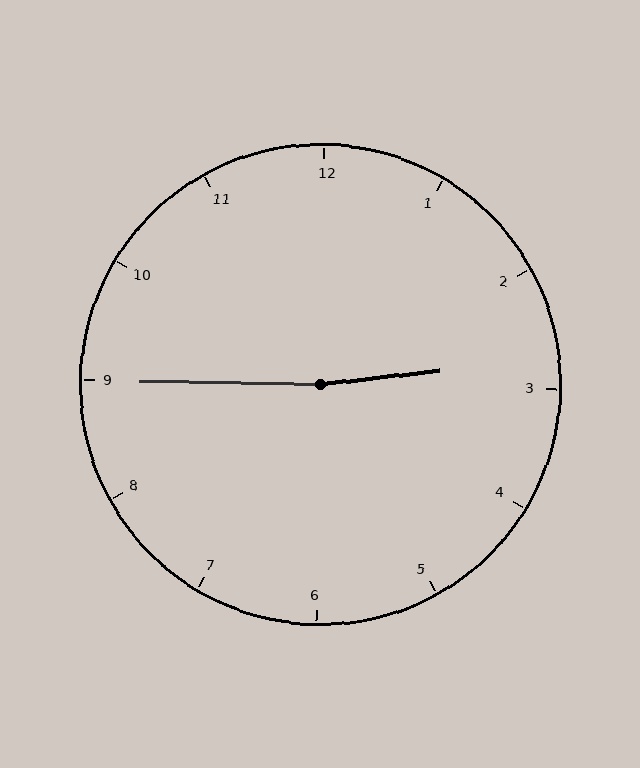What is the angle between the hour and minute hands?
Approximately 172 degrees.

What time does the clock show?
2:45.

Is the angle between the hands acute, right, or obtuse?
It is obtuse.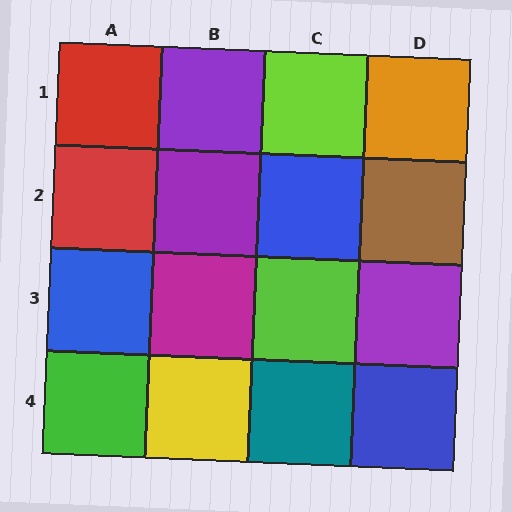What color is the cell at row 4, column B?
Yellow.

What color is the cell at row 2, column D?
Brown.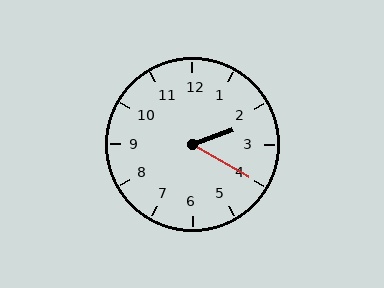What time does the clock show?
2:20.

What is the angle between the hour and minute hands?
Approximately 50 degrees.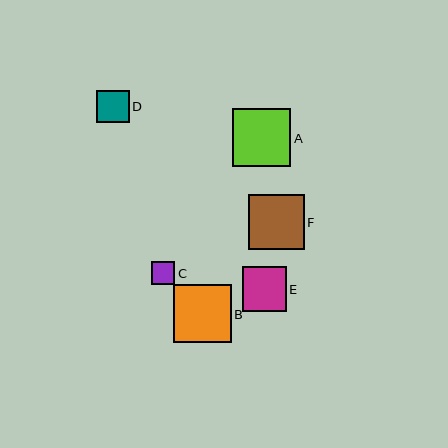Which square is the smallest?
Square C is the smallest with a size of approximately 23 pixels.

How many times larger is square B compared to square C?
Square B is approximately 2.5 times the size of square C.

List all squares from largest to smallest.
From largest to smallest: A, B, F, E, D, C.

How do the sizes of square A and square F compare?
Square A and square F are approximately the same size.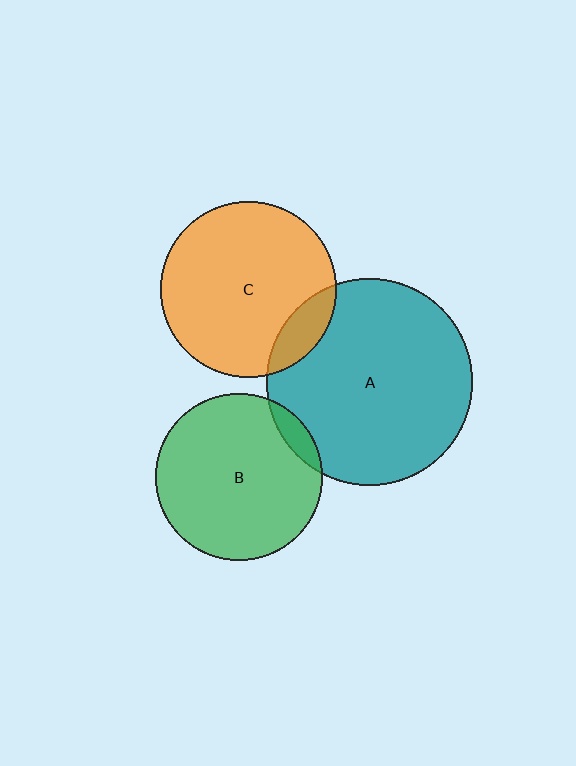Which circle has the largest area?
Circle A (teal).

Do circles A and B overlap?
Yes.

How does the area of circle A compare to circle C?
Approximately 1.4 times.